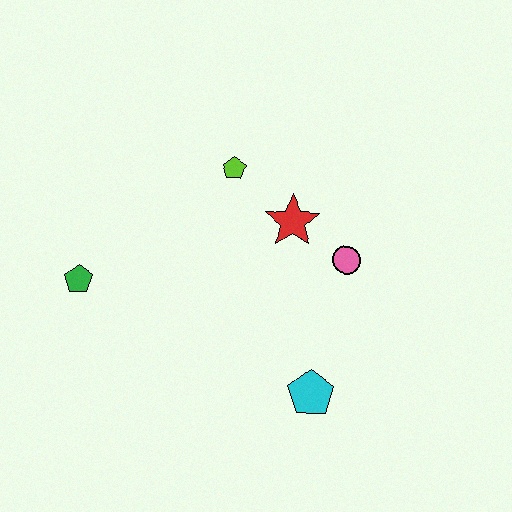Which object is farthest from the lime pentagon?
The cyan pentagon is farthest from the lime pentagon.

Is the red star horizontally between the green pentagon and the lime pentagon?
No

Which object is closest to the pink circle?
The red star is closest to the pink circle.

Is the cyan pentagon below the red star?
Yes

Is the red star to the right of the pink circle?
No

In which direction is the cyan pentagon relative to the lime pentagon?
The cyan pentagon is below the lime pentagon.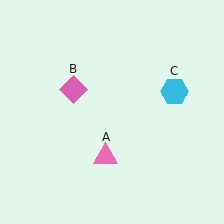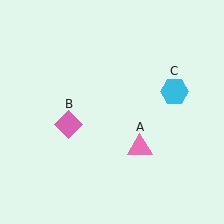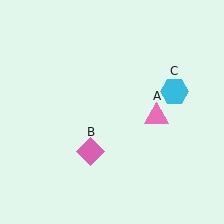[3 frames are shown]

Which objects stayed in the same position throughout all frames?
Cyan hexagon (object C) remained stationary.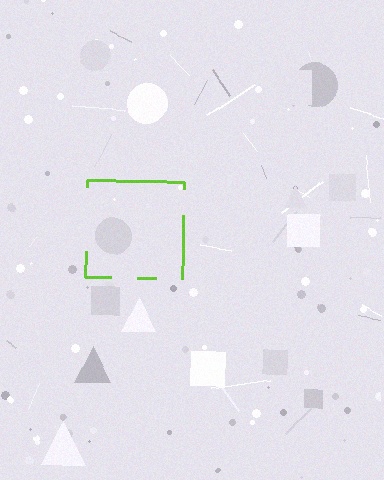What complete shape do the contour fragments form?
The contour fragments form a square.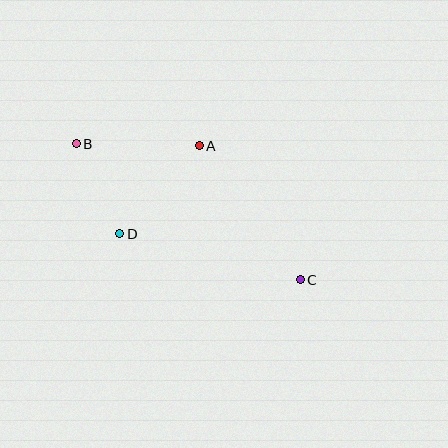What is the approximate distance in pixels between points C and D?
The distance between C and D is approximately 186 pixels.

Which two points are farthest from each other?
Points B and C are farthest from each other.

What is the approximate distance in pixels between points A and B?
The distance between A and B is approximately 123 pixels.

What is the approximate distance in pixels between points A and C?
The distance between A and C is approximately 168 pixels.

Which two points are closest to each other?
Points B and D are closest to each other.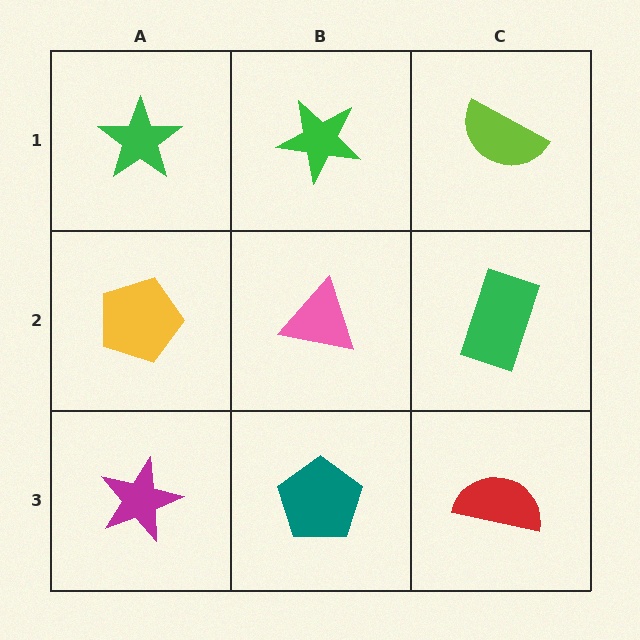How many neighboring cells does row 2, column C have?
3.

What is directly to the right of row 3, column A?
A teal pentagon.